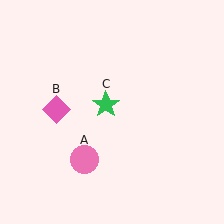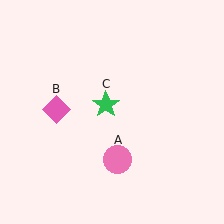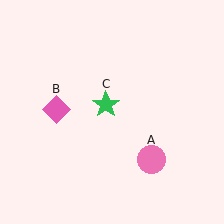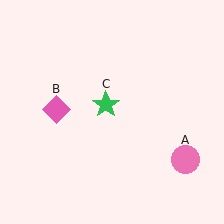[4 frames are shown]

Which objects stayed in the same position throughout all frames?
Pink diamond (object B) and green star (object C) remained stationary.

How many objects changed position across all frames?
1 object changed position: pink circle (object A).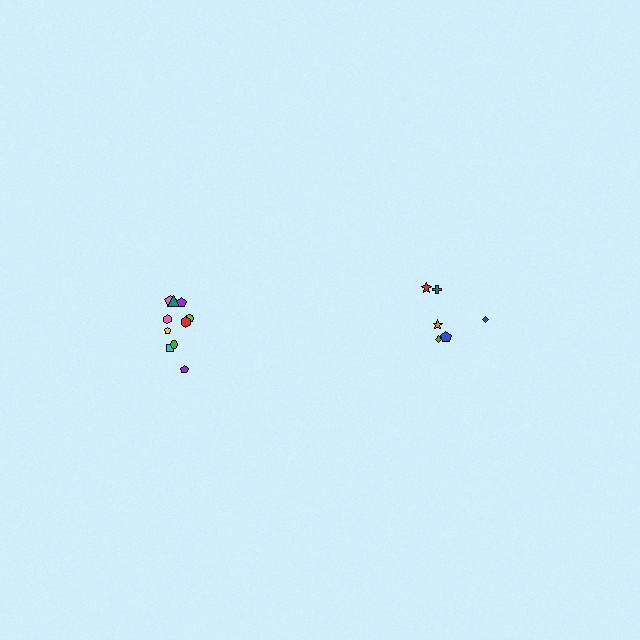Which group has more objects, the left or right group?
The left group.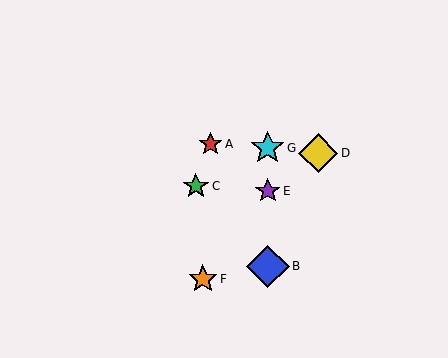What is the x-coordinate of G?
Object G is at x≈268.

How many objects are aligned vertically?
3 objects (B, E, G) are aligned vertically.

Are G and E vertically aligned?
Yes, both are at x≈268.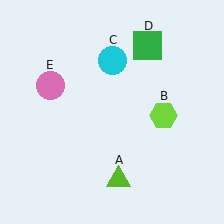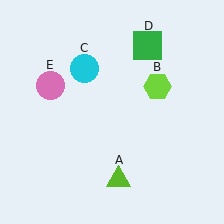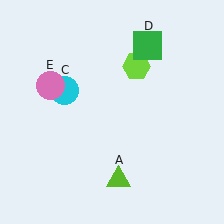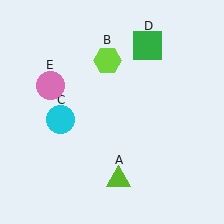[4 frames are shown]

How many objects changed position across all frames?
2 objects changed position: lime hexagon (object B), cyan circle (object C).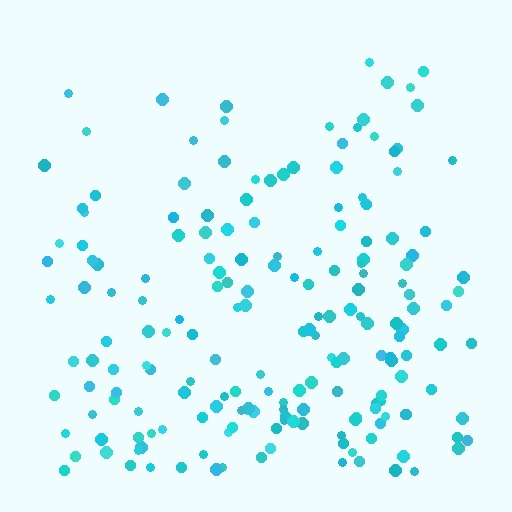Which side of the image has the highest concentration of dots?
The bottom.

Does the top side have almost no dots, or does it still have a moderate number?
Still a moderate number, just noticeably fewer than the bottom.